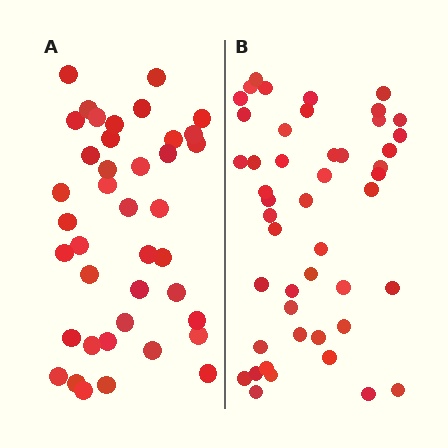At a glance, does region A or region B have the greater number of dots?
Region B (the right region) has more dots.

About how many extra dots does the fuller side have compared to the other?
Region B has roughly 8 or so more dots than region A.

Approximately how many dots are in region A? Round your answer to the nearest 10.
About 40 dots.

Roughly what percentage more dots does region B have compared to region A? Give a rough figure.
About 20% more.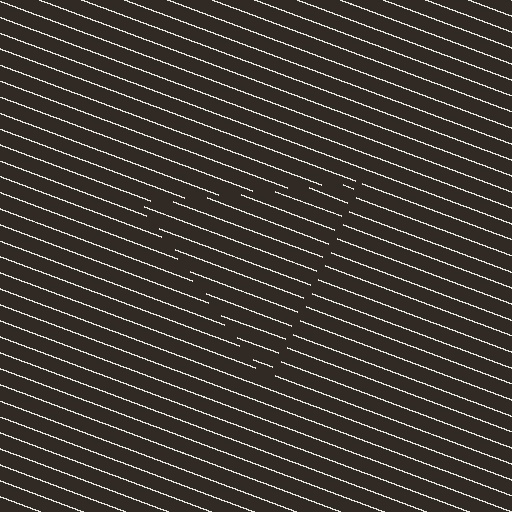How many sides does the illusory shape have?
3 sides — the line-ends trace a triangle.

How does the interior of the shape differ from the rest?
The interior of the shape contains the same grating, shifted by half a period — the contour is defined by the phase discontinuity where line-ends from the inner and outer gratings abut.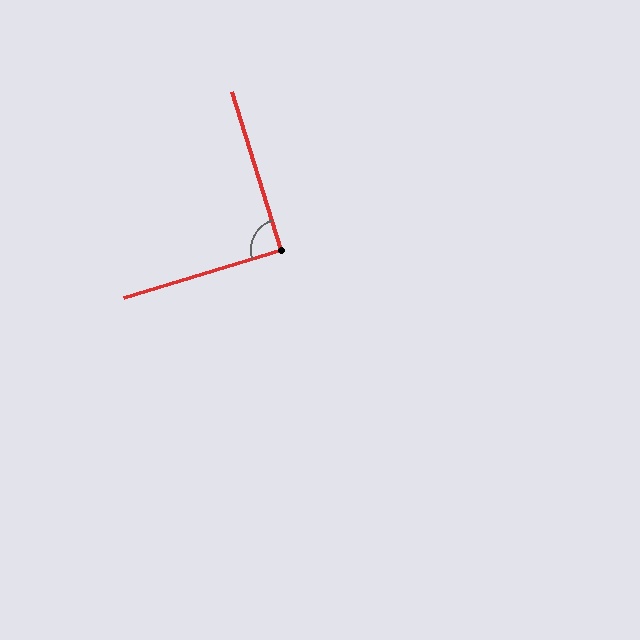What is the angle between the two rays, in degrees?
Approximately 90 degrees.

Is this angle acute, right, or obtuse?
It is approximately a right angle.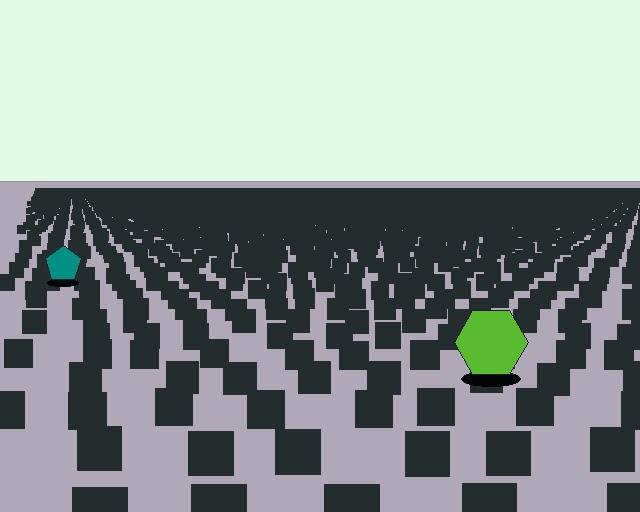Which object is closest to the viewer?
The lime hexagon is closest. The texture marks near it are larger and more spread out.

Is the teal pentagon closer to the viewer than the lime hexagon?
No. The lime hexagon is closer — you can tell from the texture gradient: the ground texture is coarser near it.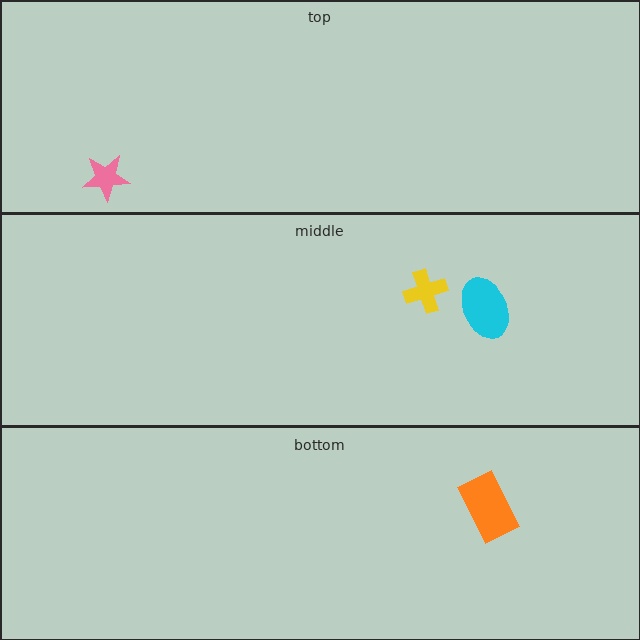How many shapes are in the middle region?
2.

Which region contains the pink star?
The top region.